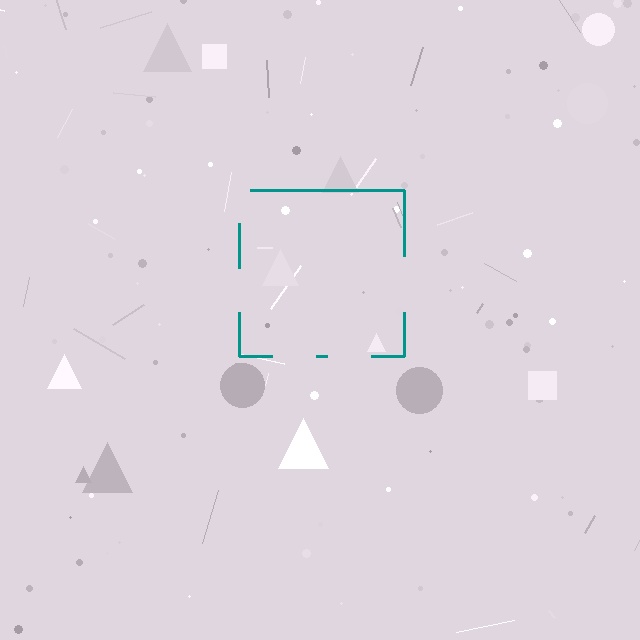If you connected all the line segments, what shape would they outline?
They would outline a square.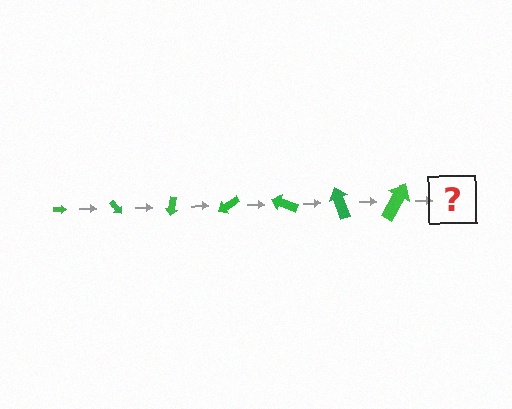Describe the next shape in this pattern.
It should be an arrow, larger than the previous one and rotated 350 degrees from the start.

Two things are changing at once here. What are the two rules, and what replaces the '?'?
The two rules are that the arrow grows larger each step and it rotates 50 degrees each step. The '?' should be an arrow, larger than the previous one and rotated 350 degrees from the start.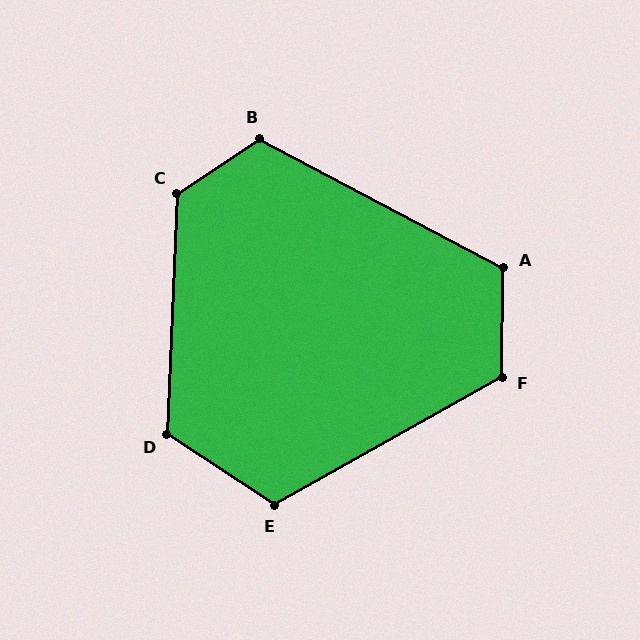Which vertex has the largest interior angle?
C, at approximately 126 degrees.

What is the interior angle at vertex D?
Approximately 121 degrees (obtuse).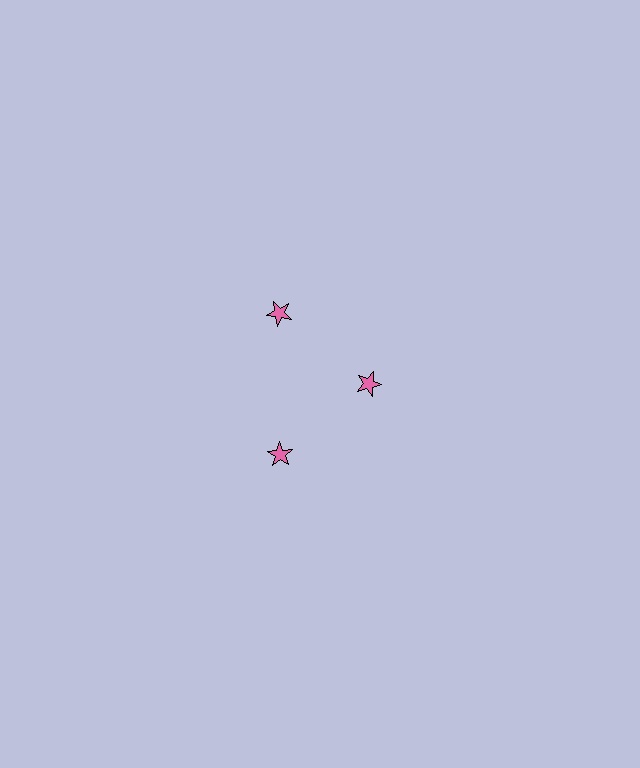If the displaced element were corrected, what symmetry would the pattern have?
It would have 3-fold rotational symmetry — the pattern would map onto itself every 120 degrees.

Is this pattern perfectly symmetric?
No. The 3 pink stars are arranged in a ring, but one element near the 3 o'clock position is pulled inward toward the center, breaking the 3-fold rotational symmetry.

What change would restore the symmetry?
The symmetry would be restored by moving it outward, back onto the ring so that all 3 stars sit at equal angles and equal distance from the center.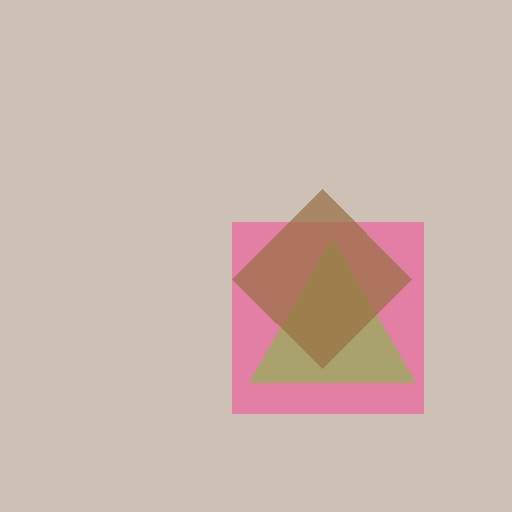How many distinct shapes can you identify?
There are 3 distinct shapes: a pink square, a lime triangle, a brown diamond.